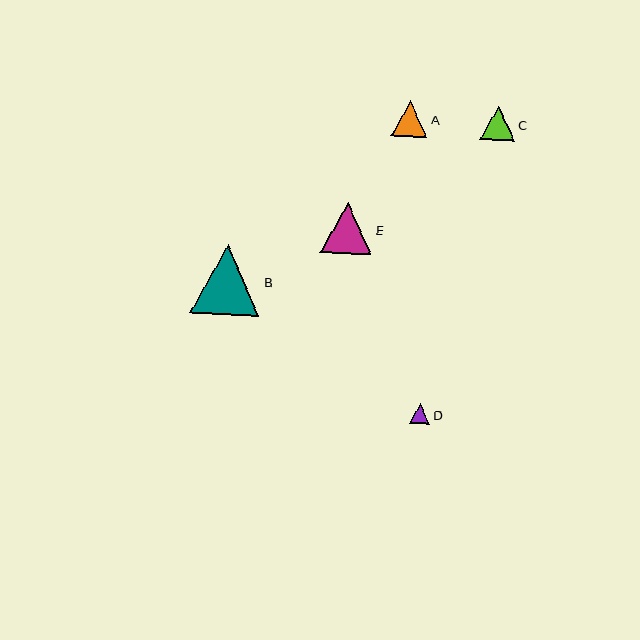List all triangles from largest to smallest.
From largest to smallest: B, E, A, C, D.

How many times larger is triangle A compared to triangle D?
Triangle A is approximately 1.8 times the size of triangle D.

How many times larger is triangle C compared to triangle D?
Triangle C is approximately 1.7 times the size of triangle D.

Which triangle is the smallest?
Triangle D is the smallest with a size of approximately 21 pixels.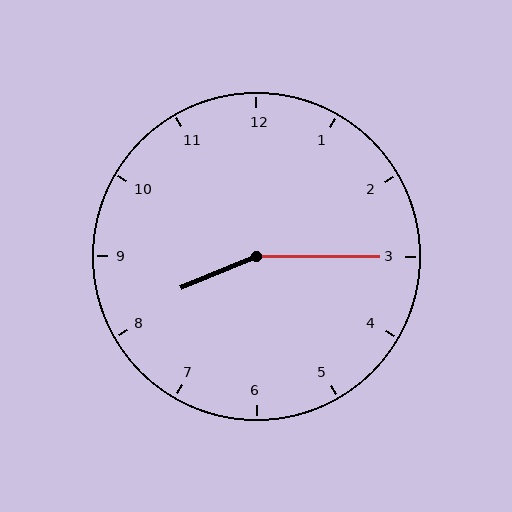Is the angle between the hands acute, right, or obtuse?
It is obtuse.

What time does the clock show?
8:15.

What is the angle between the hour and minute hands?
Approximately 158 degrees.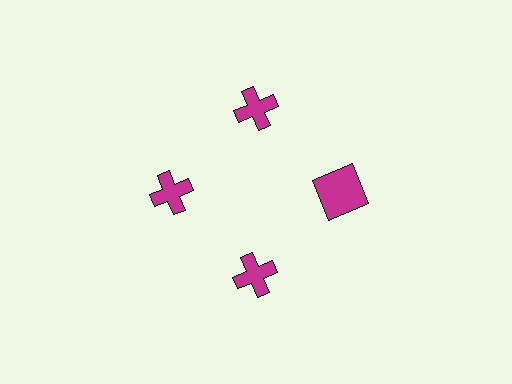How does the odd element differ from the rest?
It has a different shape: square instead of cross.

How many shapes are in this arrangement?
There are 4 shapes arranged in a ring pattern.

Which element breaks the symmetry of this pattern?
The magenta square at roughly the 3 o'clock position breaks the symmetry. All other shapes are magenta crosses.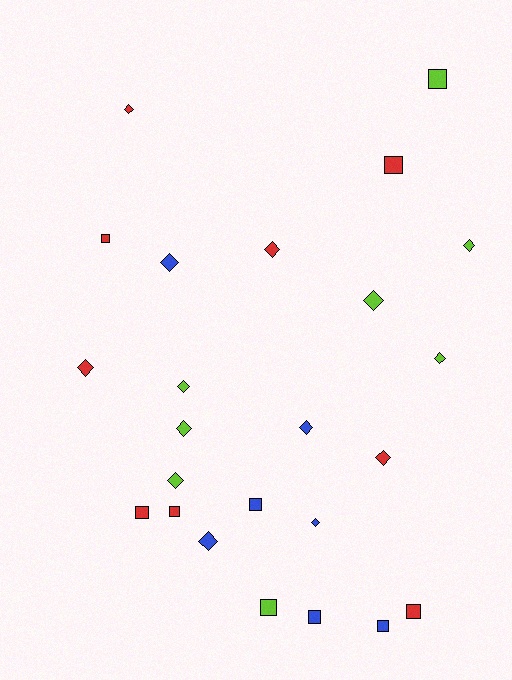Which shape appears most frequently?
Diamond, with 14 objects.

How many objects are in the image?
There are 24 objects.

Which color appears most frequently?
Red, with 9 objects.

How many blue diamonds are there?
There are 4 blue diamonds.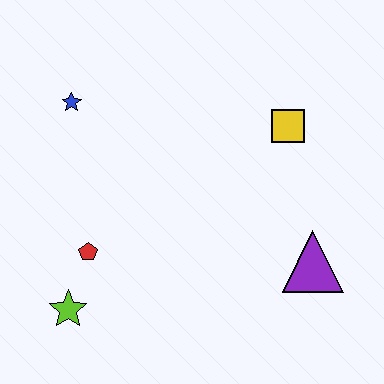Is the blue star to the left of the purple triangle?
Yes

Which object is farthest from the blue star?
The purple triangle is farthest from the blue star.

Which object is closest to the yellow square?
The purple triangle is closest to the yellow square.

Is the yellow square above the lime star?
Yes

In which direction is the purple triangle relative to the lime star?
The purple triangle is to the right of the lime star.